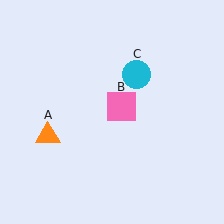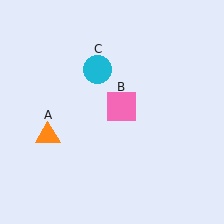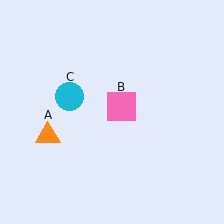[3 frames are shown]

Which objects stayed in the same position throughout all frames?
Orange triangle (object A) and pink square (object B) remained stationary.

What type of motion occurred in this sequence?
The cyan circle (object C) rotated counterclockwise around the center of the scene.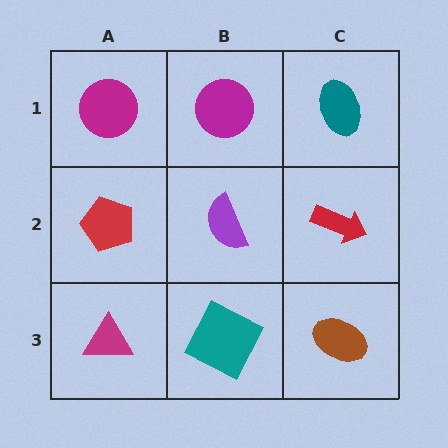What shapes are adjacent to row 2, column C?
A teal ellipse (row 1, column C), a brown ellipse (row 3, column C), a purple semicircle (row 2, column B).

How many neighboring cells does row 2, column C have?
3.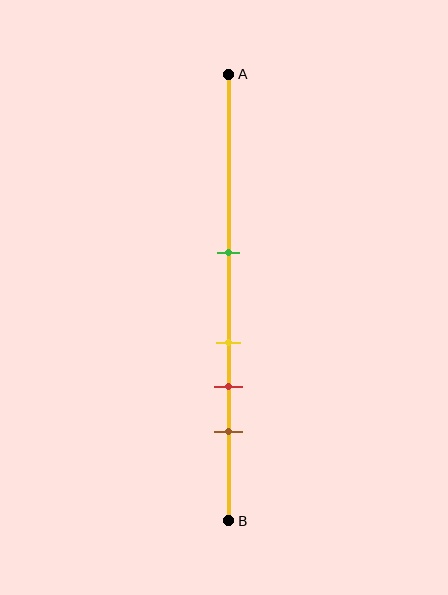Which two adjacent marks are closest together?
The yellow and red marks are the closest adjacent pair.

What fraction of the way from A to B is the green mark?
The green mark is approximately 40% (0.4) of the way from A to B.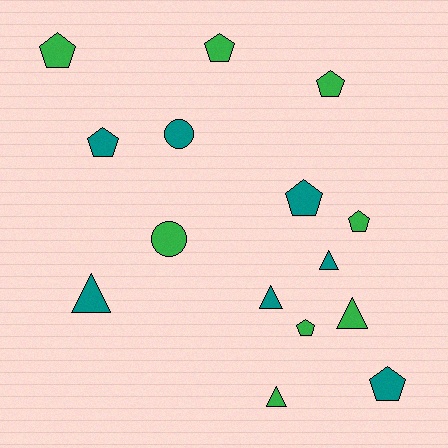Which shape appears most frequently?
Pentagon, with 8 objects.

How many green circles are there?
There is 1 green circle.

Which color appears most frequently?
Green, with 8 objects.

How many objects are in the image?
There are 15 objects.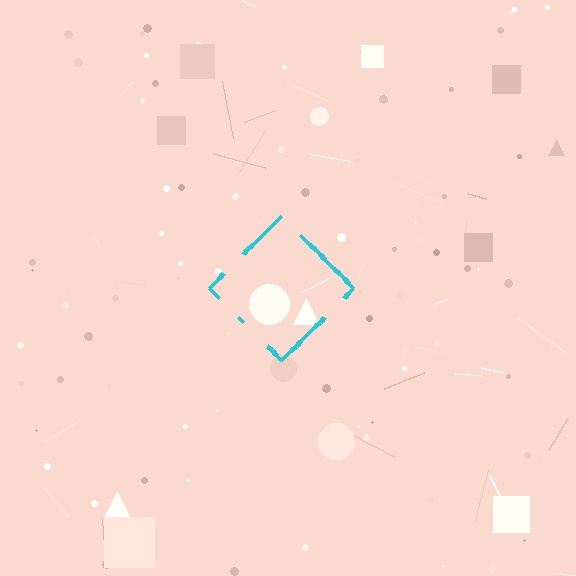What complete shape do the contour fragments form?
The contour fragments form a diamond.